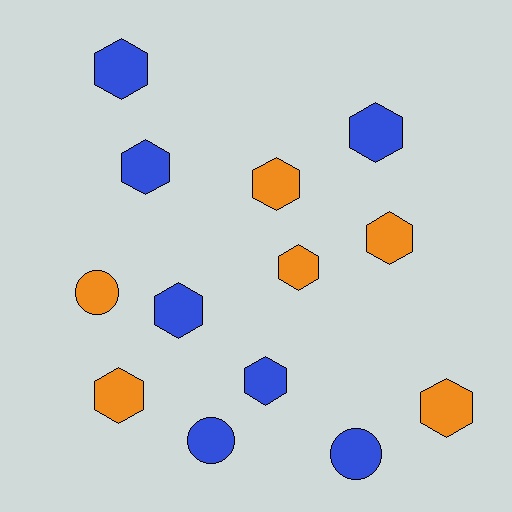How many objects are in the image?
There are 13 objects.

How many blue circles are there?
There are 2 blue circles.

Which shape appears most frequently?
Hexagon, with 10 objects.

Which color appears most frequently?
Blue, with 7 objects.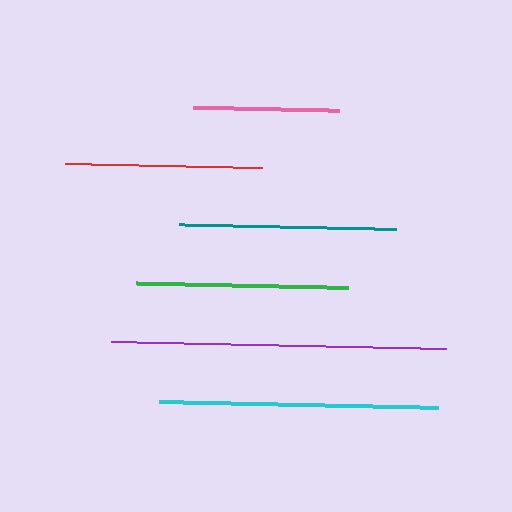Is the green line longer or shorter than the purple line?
The purple line is longer than the green line.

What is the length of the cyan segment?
The cyan segment is approximately 279 pixels long.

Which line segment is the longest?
The purple line is the longest at approximately 334 pixels.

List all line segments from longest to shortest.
From longest to shortest: purple, cyan, teal, green, red, pink.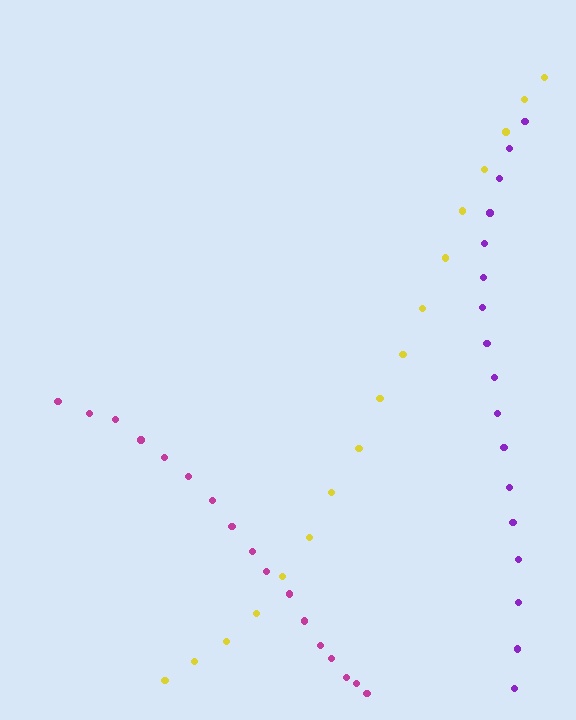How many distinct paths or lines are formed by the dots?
There are 3 distinct paths.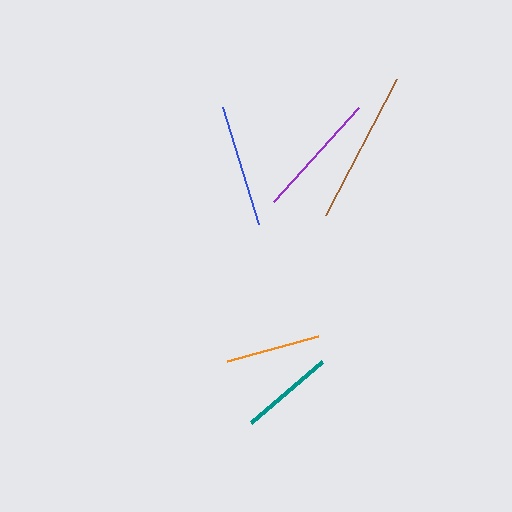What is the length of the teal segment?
The teal segment is approximately 94 pixels long.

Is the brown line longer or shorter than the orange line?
The brown line is longer than the orange line.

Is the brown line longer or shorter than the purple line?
The brown line is longer than the purple line.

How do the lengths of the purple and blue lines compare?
The purple and blue lines are approximately the same length.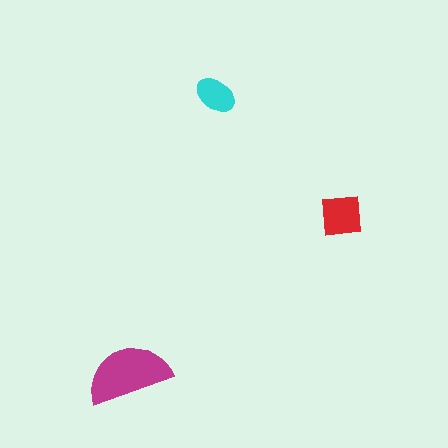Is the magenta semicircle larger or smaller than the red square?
Larger.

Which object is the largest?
The magenta semicircle.